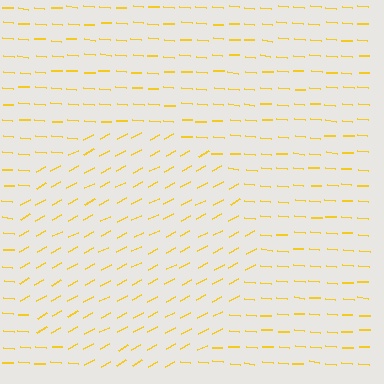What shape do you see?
I see a circle.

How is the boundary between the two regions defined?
The boundary is defined purely by a change in line orientation (approximately 32 degrees difference). All lines are the same color and thickness.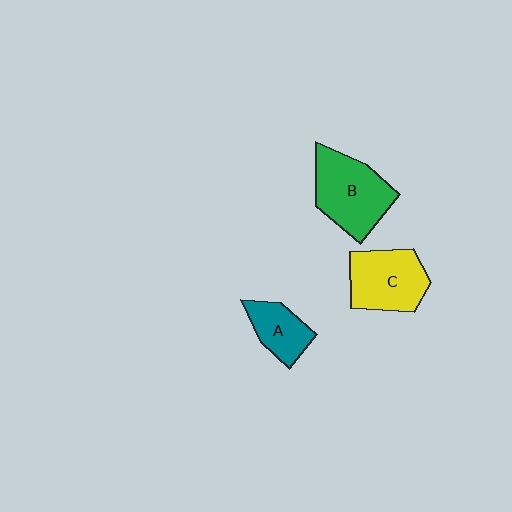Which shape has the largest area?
Shape B (green).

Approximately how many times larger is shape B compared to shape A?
Approximately 1.8 times.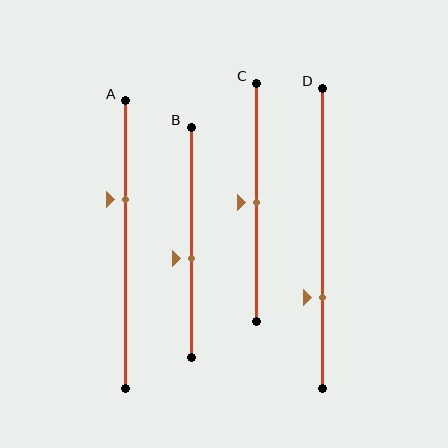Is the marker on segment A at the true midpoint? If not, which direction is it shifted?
No, the marker on segment A is shifted upward by about 16% of the segment length.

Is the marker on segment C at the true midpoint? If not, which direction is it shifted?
Yes, the marker on segment C is at the true midpoint.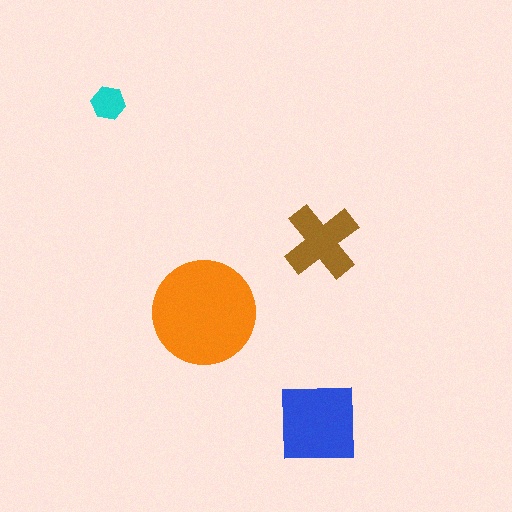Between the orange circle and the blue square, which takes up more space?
The orange circle.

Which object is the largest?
The orange circle.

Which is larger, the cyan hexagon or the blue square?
The blue square.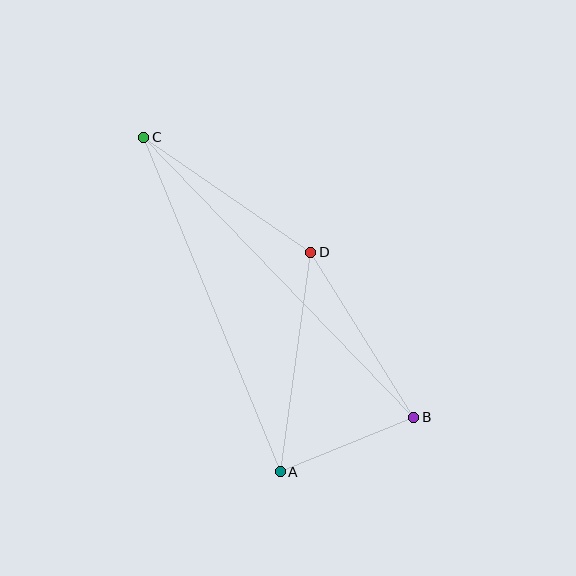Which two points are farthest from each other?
Points B and C are farthest from each other.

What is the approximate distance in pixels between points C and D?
The distance between C and D is approximately 203 pixels.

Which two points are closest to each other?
Points A and B are closest to each other.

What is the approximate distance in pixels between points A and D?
The distance between A and D is approximately 221 pixels.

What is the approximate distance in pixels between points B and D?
The distance between B and D is approximately 194 pixels.